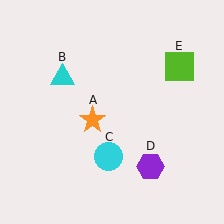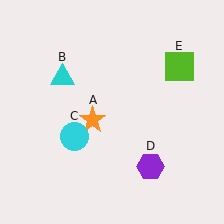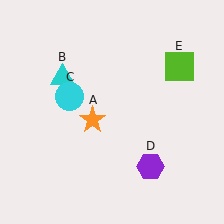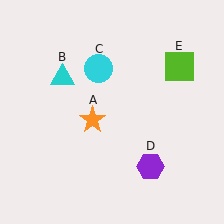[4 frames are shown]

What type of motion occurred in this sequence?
The cyan circle (object C) rotated clockwise around the center of the scene.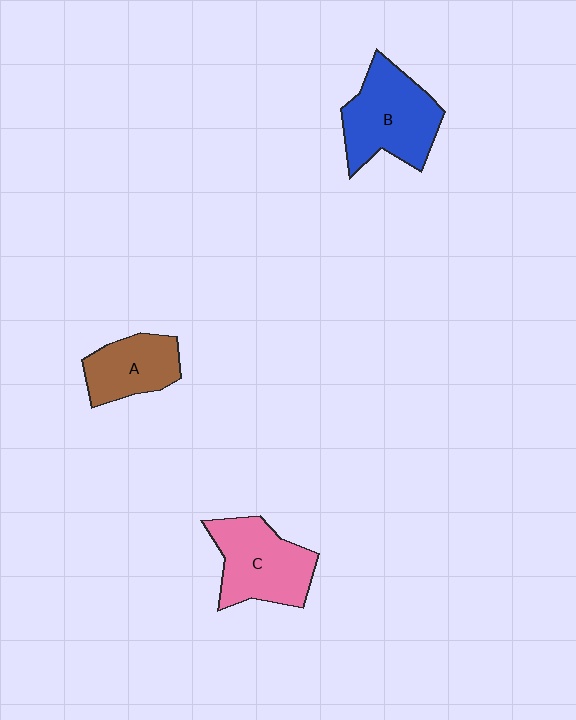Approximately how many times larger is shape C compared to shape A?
Approximately 1.4 times.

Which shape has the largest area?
Shape B (blue).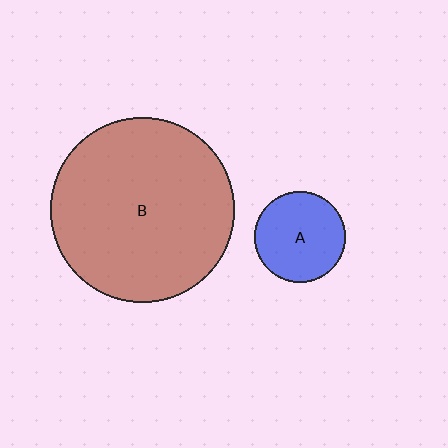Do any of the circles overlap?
No, none of the circles overlap.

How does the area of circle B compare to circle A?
Approximately 4.2 times.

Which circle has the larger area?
Circle B (brown).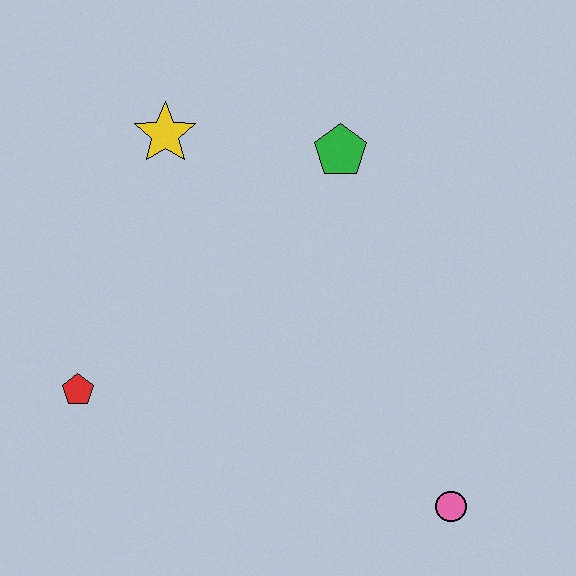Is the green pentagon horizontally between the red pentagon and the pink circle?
Yes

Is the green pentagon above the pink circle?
Yes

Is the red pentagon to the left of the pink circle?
Yes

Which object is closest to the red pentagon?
The yellow star is closest to the red pentagon.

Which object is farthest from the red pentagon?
The pink circle is farthest from the red pentagon.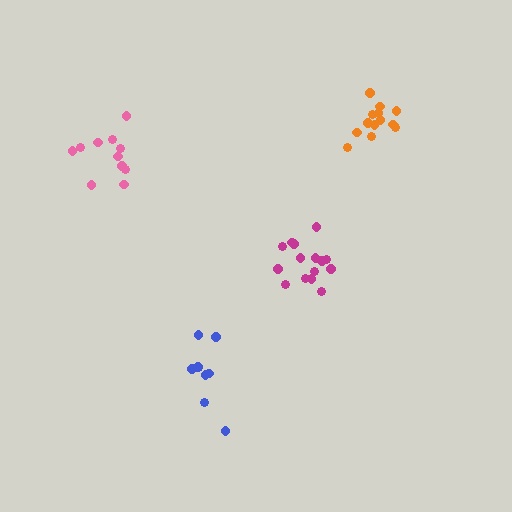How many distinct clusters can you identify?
There are 4 distinct clusters.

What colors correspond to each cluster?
The clusters are colored: pink, blue, orange, magenta.